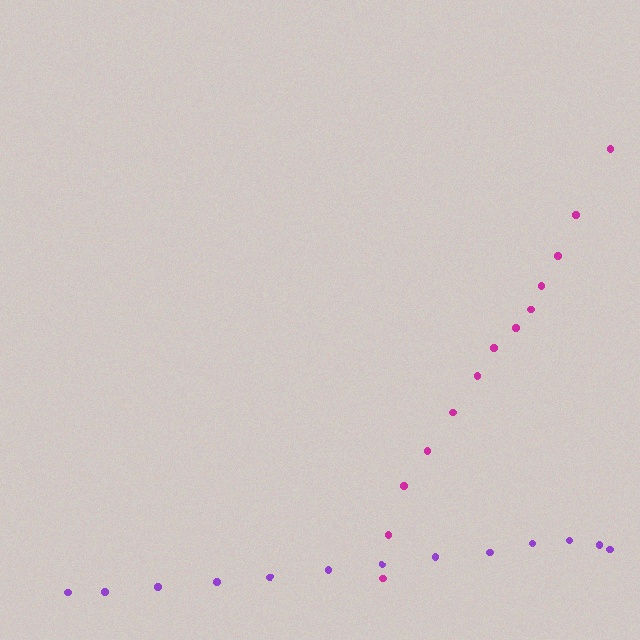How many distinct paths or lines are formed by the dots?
There are 2 distinct paths.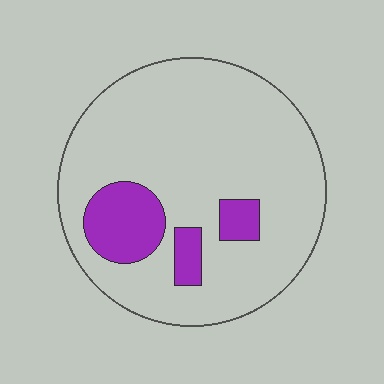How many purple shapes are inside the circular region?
3.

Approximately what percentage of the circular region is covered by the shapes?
Approximately 15%.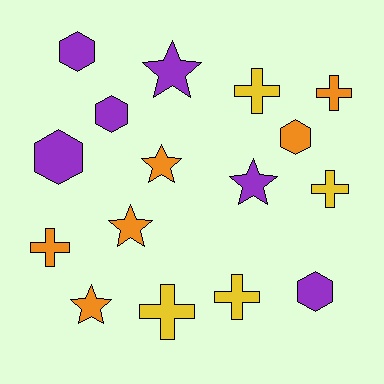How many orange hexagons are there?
There is 1 orange hexagon.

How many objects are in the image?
There are 16 objects.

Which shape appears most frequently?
Cross, with 6 objects.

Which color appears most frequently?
Orange, with 6 objects.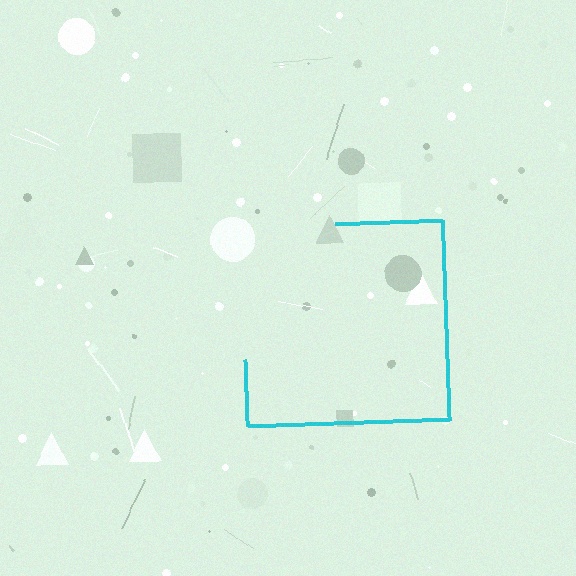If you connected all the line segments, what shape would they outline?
They would outline a square.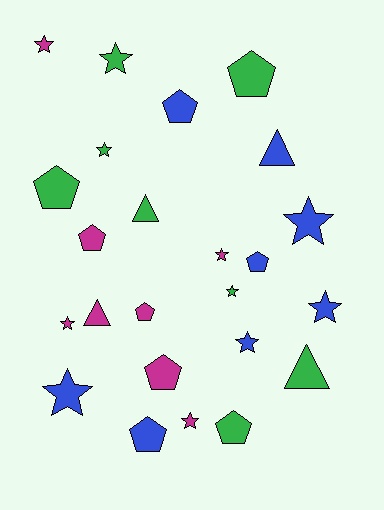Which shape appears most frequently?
Star, with 11 objects.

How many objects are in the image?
There are 24 objects.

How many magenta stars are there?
There are 4 magenta stars.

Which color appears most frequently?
Magenta, with 8 objects.